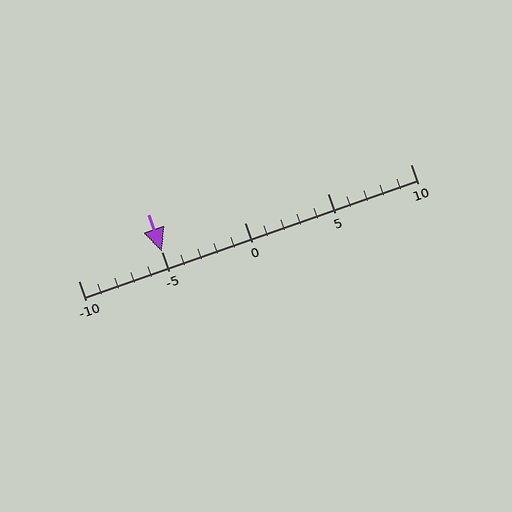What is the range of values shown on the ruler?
The ruler shows values from -10 to 10.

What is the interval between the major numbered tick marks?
The major tick marks are spaced 5 units apart.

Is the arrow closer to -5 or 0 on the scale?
The arrow is closer to -5.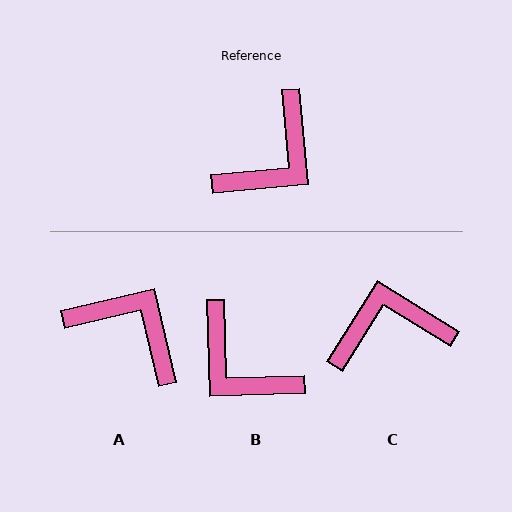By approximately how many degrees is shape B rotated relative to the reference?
Approximately 94 degrees clockwise.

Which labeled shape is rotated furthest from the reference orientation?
C, about 143 degrees away.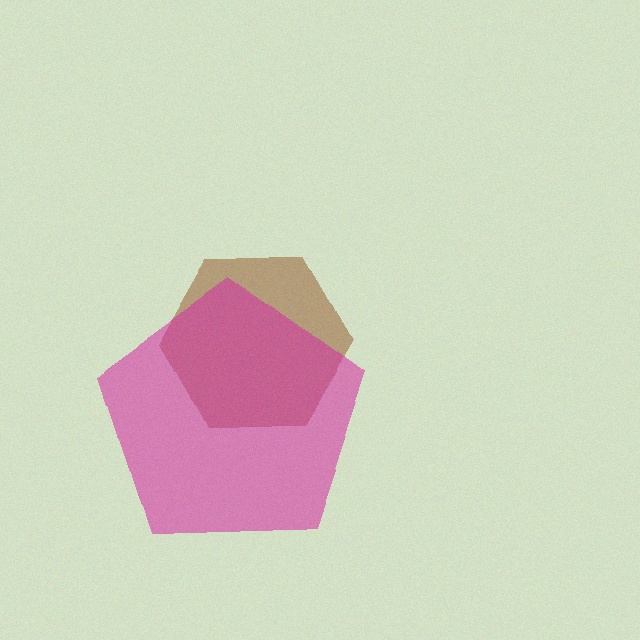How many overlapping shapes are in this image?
There are 2 overlapping shapes in the image.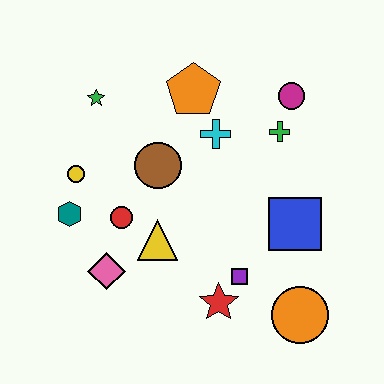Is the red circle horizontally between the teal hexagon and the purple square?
Yes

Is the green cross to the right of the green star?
Yes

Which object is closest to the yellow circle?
The teal hexagon is closest to the yellow circle.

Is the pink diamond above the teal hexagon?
No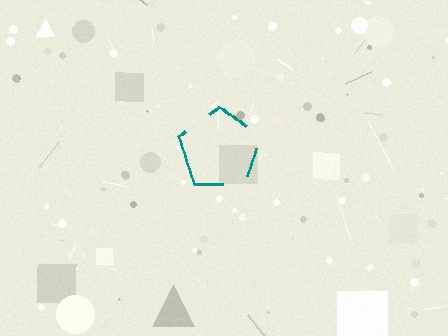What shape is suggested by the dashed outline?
The dashed outline suggests a pentagon.